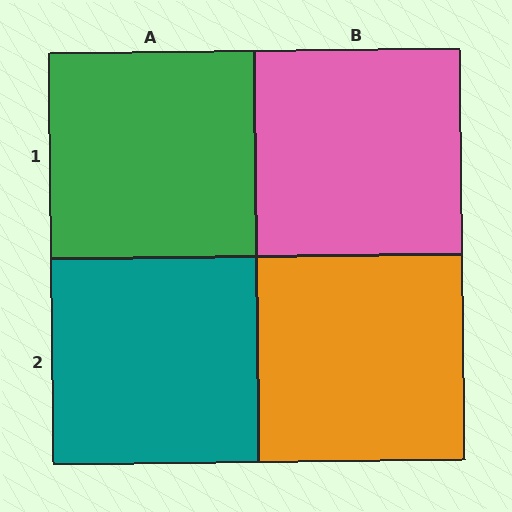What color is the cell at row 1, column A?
Green.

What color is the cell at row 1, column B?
Pink.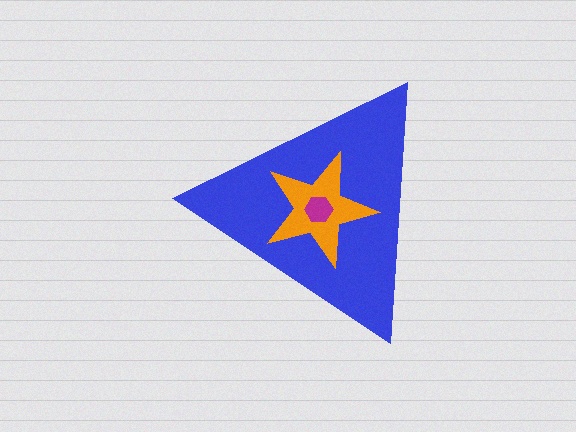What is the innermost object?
The magenta hexagon.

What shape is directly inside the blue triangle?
The orange star.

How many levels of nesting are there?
3.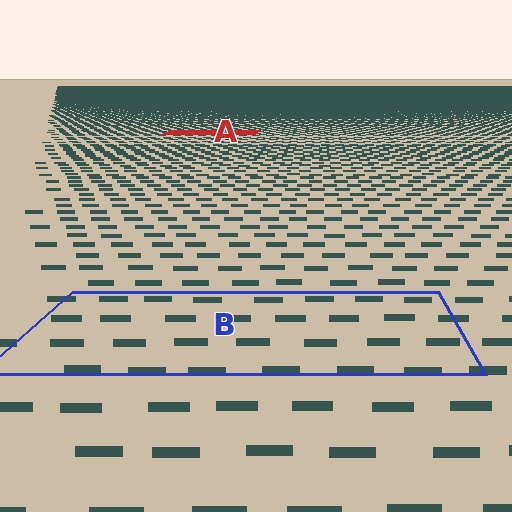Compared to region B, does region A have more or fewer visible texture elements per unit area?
Region A has more texture elements per unit area — they are packed more densely because it is farther away.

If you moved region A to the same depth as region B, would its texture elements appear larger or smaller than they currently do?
They would appear larger. At a closer depth, the same texture elements are projected at a bigger on-screen size.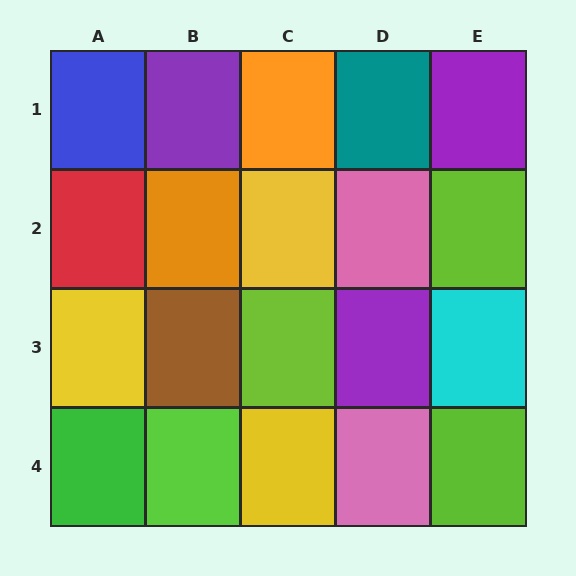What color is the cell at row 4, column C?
Yellow.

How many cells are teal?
1 cell is teal.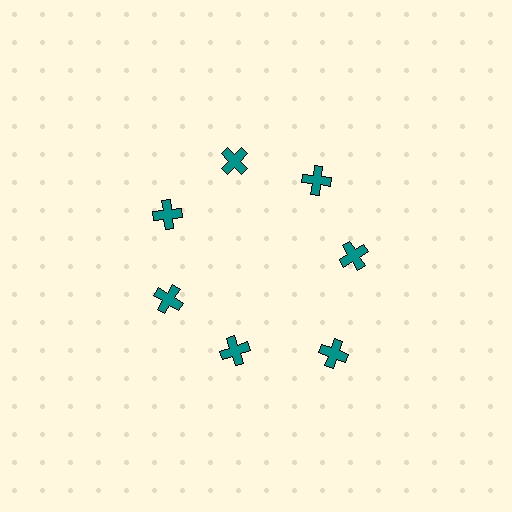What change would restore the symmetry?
The symmetry would be restored by moving it inward, back onto the ring so that all 7 crosses sit at equal angles and equal distance from the center.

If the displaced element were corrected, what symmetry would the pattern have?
It would have 7-fold rotational symmetry — the pattern would map onto itself every 51 degrees.